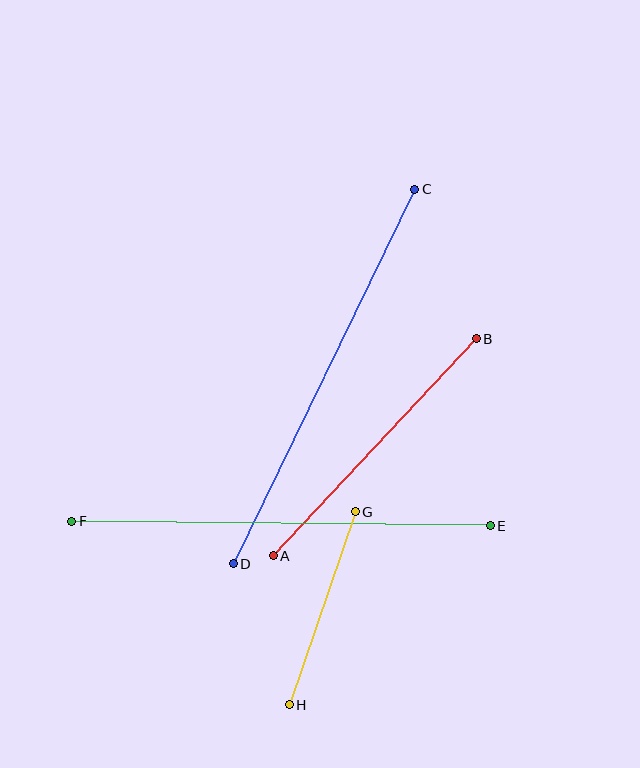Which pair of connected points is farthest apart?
Points E and F are farthest apart.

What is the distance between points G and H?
The distance is approximately 204 pixels.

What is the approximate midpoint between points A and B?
The midpoint is at approximately (375, 447) pixels.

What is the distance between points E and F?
The distance is approximately 418 pixels.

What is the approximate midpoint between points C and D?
The midpoint is at approximately (324, 377) pixels.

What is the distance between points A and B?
The distance is approximately 297 pixels.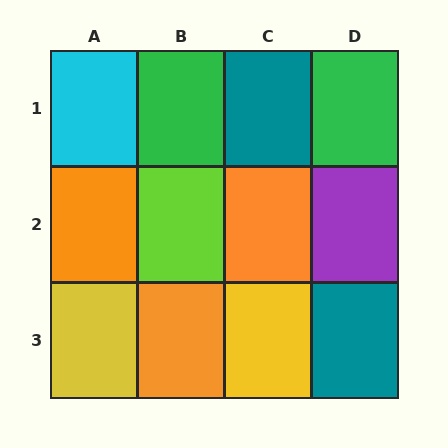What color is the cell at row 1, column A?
Cyan.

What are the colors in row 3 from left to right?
Yellow, orange, yellow, teal.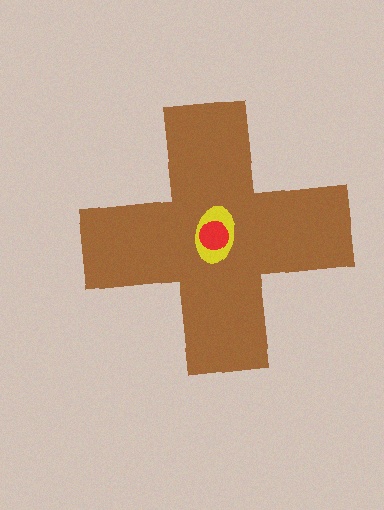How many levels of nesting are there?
3.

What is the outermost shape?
The brown cross.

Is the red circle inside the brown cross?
Yes.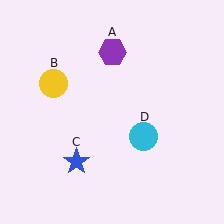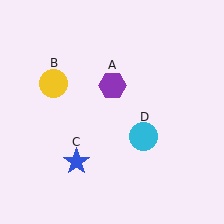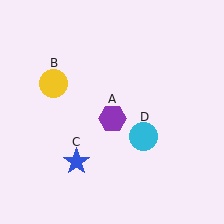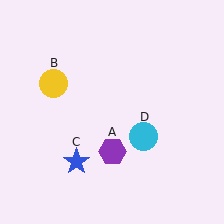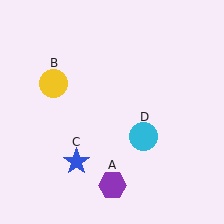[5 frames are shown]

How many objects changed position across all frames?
1 object changed position: purple hexagon (object A).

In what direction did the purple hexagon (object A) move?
The purple hexagon (object A) moved down.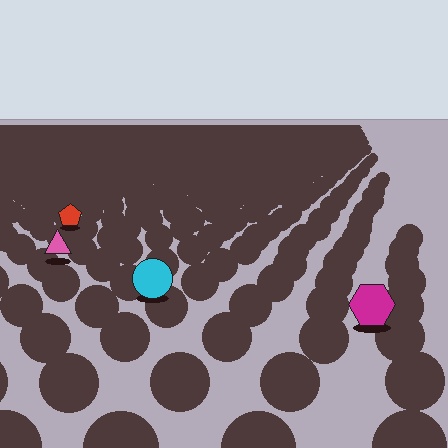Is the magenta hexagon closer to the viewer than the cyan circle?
Yes. The magenta hexagon is closer — you can tell from the texture gradient: the ground texture is coarser near it.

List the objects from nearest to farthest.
From nearest to farthest: the magenta hexagon, the cyan circle, the pink triangle, the red pentagon.